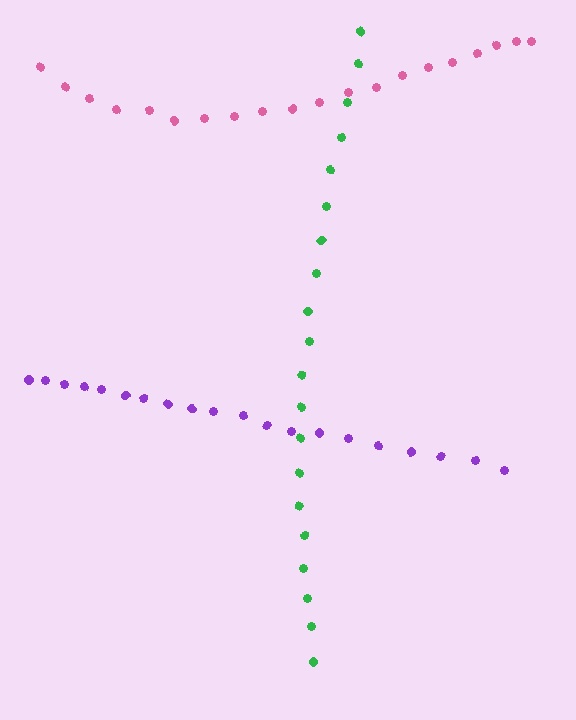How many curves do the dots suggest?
There are 3 distinct paths.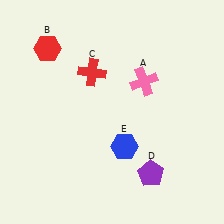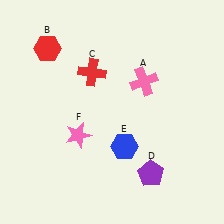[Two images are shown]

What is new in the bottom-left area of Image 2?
A pink star (F) was added in the bottom-left area of Image 2.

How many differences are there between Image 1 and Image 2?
There is 1 difference between the two images.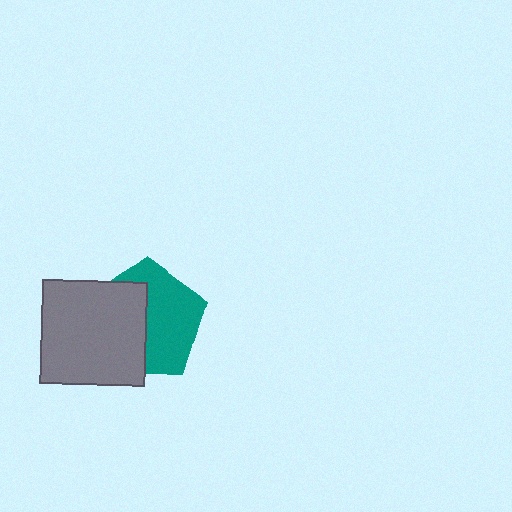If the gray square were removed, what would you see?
You would see the complete teal pentagon.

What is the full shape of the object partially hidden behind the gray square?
The partially hidden object is a teal pentagon.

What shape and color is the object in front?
The object in front is a gray square.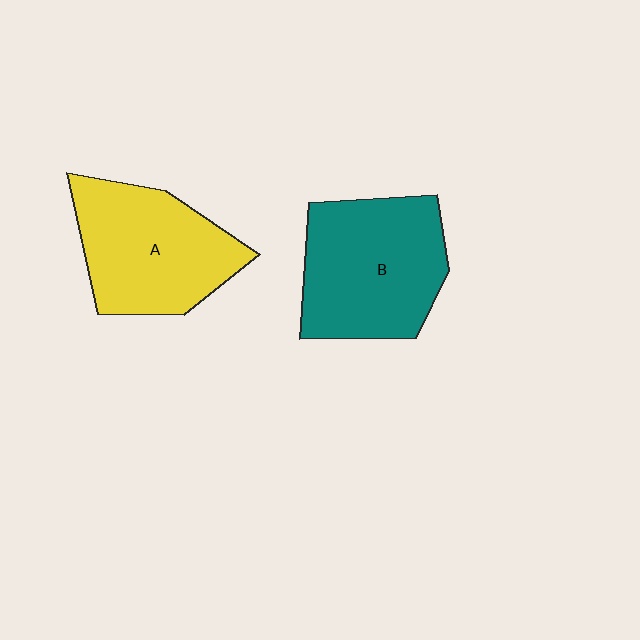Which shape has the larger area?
Shape B (teal).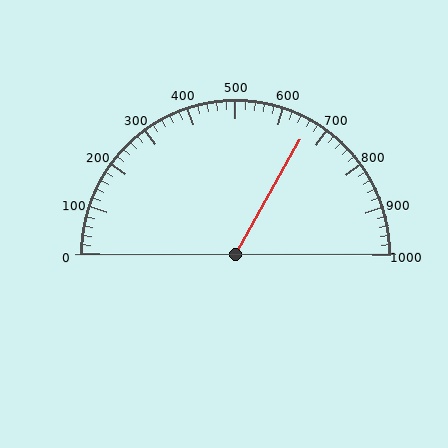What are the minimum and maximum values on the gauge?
The gauge ranges from 0 to 1000.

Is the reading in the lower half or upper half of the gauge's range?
The reading is in the upper half of the range (0 to 1000).